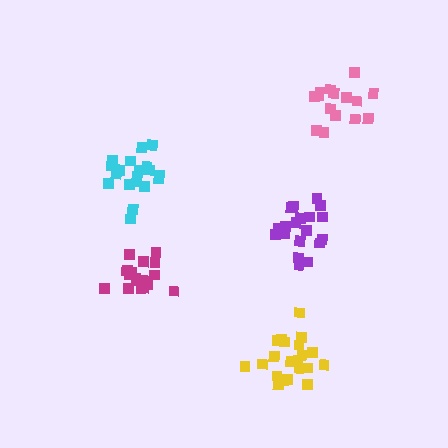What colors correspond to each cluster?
The clusters are colored: magenta, cyan, yellow, pink, purple.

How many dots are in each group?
Group 1: 17 dots, Group 2: 20 dots, Group 3: 21 dots, Group 4: 15 dots, Group 5: 20 dots (93 total).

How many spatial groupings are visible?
There are 5 spatial groupings.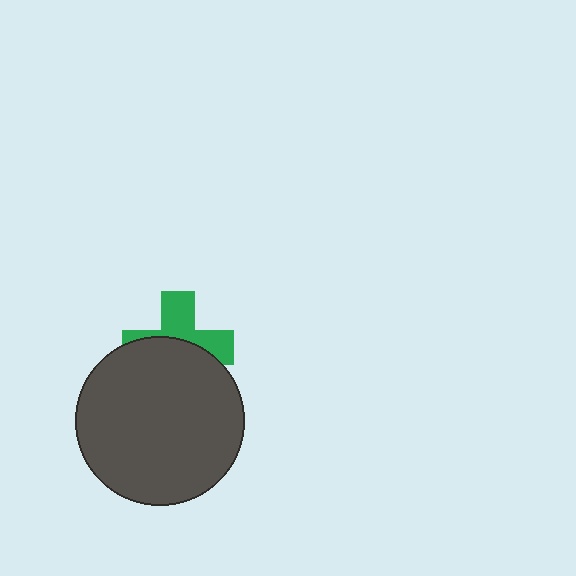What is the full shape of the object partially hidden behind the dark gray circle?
The partially hidden object is a green cross.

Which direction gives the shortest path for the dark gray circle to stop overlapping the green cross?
Moving down gives the shortest separation.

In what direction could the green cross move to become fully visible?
The green cross could move up. That would shift it out from behind the dark gray circle entirely.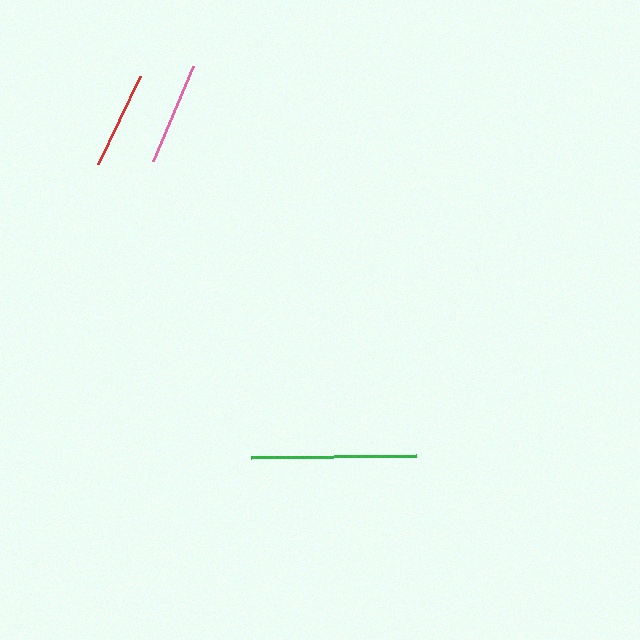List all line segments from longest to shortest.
From longest to shortest: green, pink, red.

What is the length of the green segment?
The green segment is approximately 164 pixels long.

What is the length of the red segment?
The red segment is approximately 97 pixels long.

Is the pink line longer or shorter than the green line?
The green line is longer than the pink line.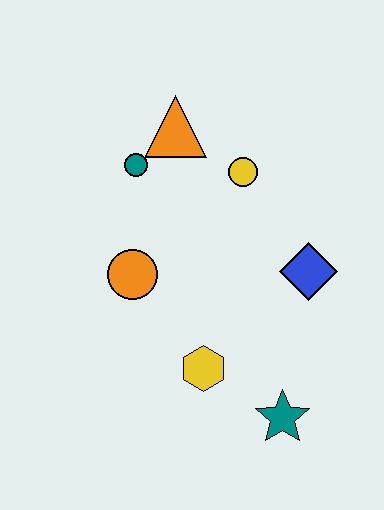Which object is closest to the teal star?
The yellow hexagon is closest to the teal star.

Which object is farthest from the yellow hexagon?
The orange triangle is farthest from the yellow hexagon.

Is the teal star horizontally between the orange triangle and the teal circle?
No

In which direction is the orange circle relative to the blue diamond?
The orange circle is to the left of the blue diamond.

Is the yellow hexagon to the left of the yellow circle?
Yes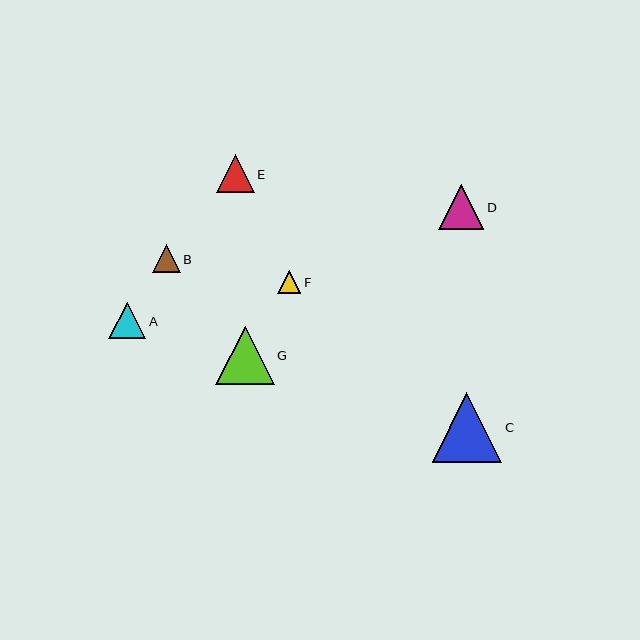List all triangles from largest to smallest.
From largest to smallest: C, G, D, E, A, B, F.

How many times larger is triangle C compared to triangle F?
Triangle C is approximately 3.0 times the size of triangle F.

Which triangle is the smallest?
Triangle F is the smallest with a size of approximately 23 pixels.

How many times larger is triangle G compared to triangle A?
Triangle G is approximately 1.6 times the size of triangle A.